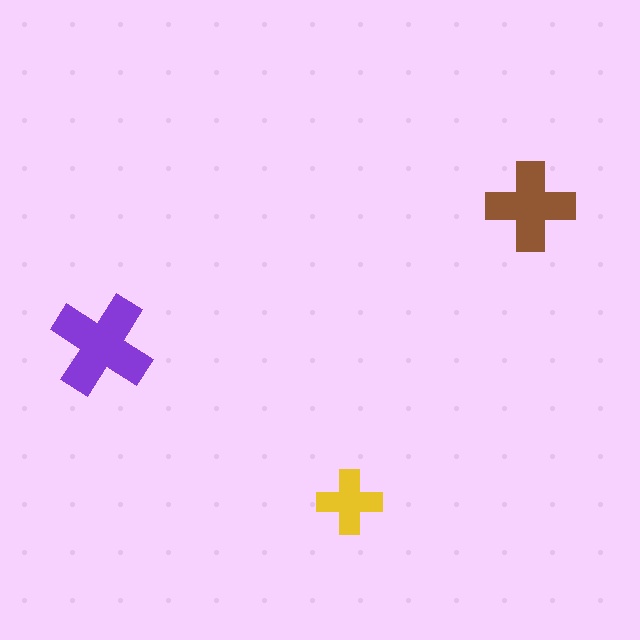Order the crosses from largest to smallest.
the purple one, the brown one, the yellow one.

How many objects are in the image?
There are 3 objects in the image.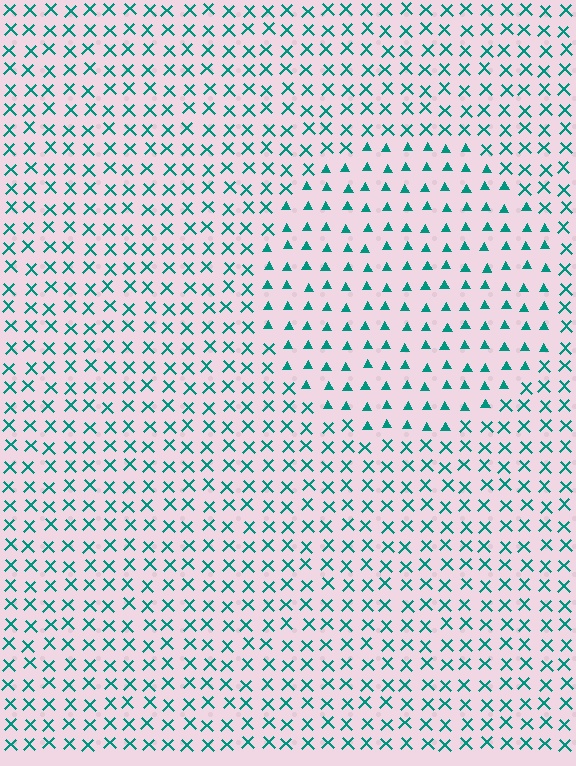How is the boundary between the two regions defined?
The boundary is defined by a change in element shape: triangles inside vs. X marks outside. All elements share the same color and spacing.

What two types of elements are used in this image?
The image uses triangles inside the circle region and X marks outside it.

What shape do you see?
I see a circle.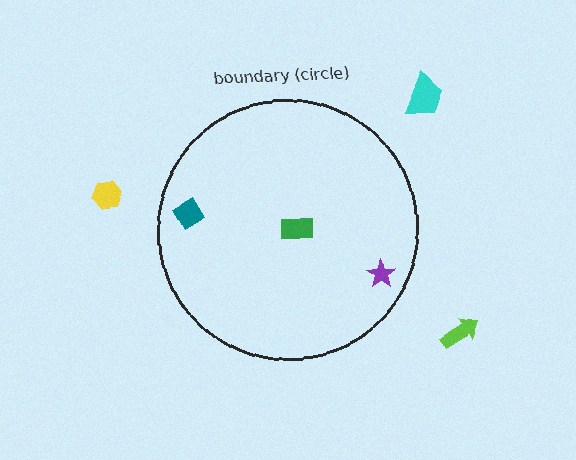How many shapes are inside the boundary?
3 inside, 3 outside.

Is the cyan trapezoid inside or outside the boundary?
Outside.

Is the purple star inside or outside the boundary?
Inside.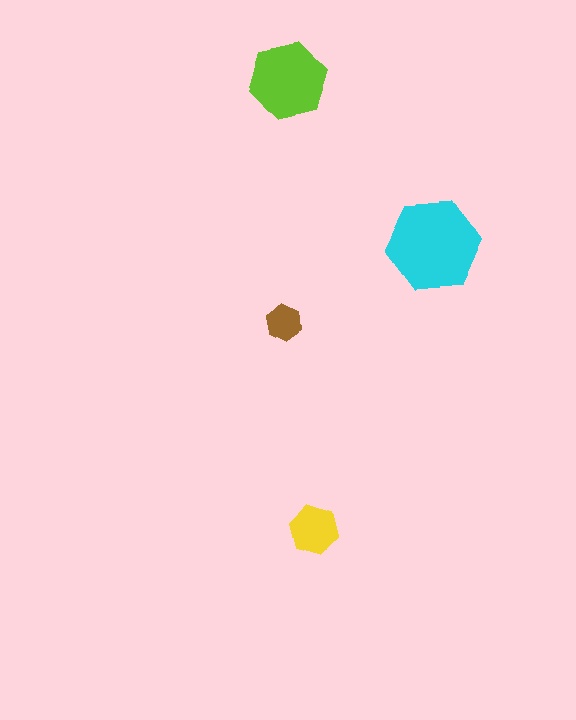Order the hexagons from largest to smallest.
the cyan one, the lime one, the yellow one, the brown one.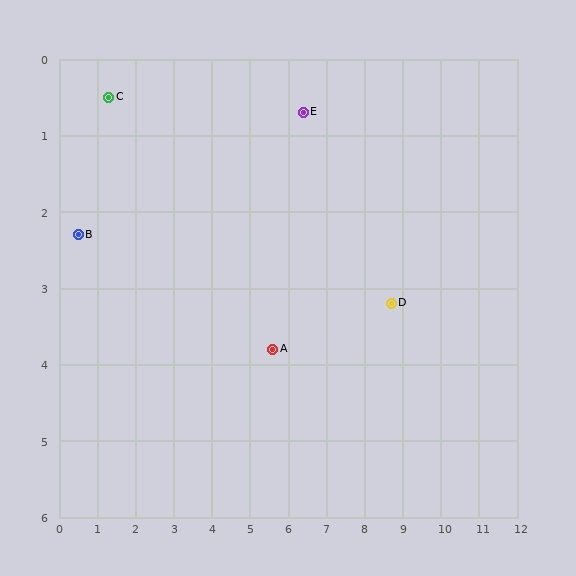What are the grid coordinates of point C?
Point C is at approximately (1.3, 0.5).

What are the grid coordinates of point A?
Point A is at approximately (5.6, 3.8).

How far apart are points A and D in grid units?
Points A and D are about 3.2 grid units apart.